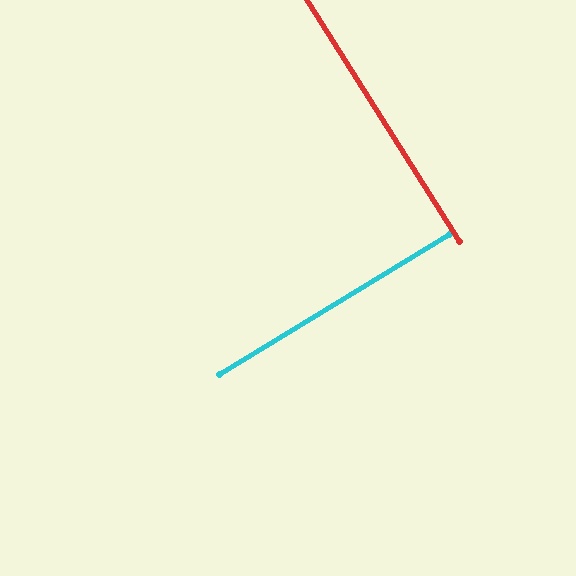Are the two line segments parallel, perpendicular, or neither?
Perpendicular — they meet at approximately 89°.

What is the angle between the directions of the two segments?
Approximately 89 degrees.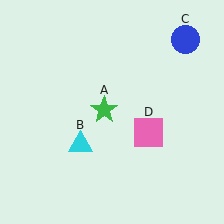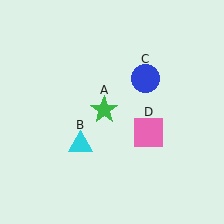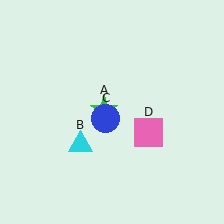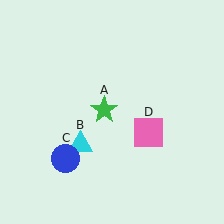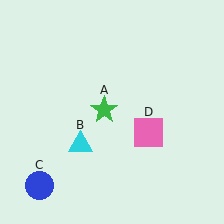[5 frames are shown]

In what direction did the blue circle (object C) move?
The blue circle (object C) moved down and to the left.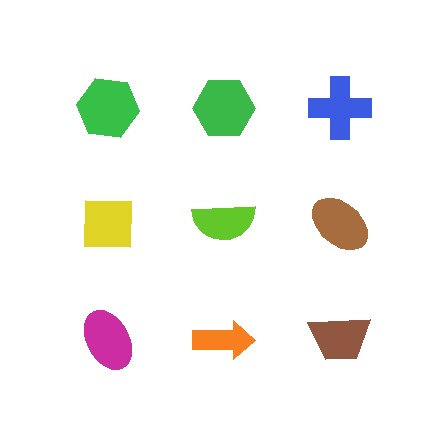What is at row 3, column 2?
An orange arrow.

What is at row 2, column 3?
A brown ellipse.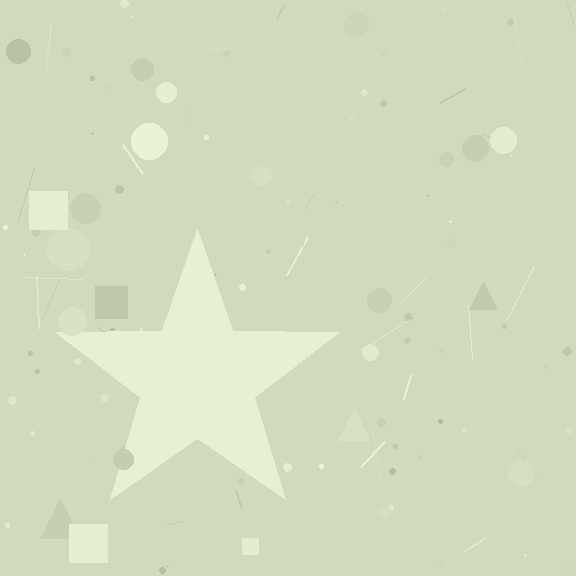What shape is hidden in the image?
A star is hidden in the image.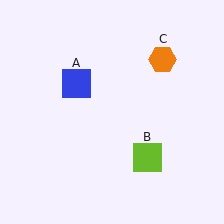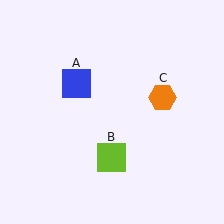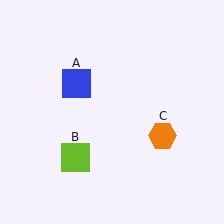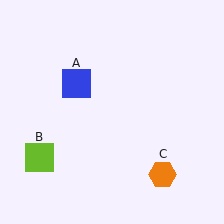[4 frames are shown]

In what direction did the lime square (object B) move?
The lime square (object B) moved left.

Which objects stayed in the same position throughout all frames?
Blue square (object A) remained stationary.